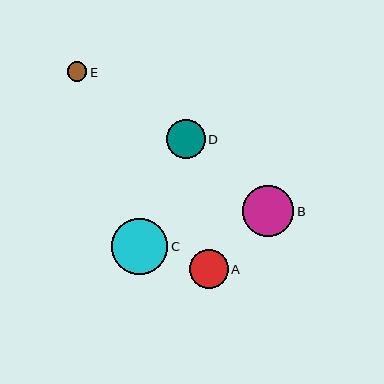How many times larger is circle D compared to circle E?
Circle D is approximately 2.0 times the size of circle E.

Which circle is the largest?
Circle C is the largest with a size of approximately 56 pixels.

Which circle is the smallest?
Circle E is the smallest with a size of approximately 20 pixels.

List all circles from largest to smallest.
From largest to smallest: C, B, A, D, E.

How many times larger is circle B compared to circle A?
Circle B is approximately 1.3 times the size of circle A.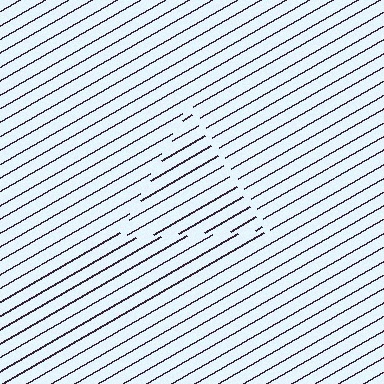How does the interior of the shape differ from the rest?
The interior of the shape contains the same grating, shifted by half a period — the contour is defined by the phase discontinuity where line-ends from the inner and outer gratings abut.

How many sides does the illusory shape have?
3 sides — the line-ends trace a triangle.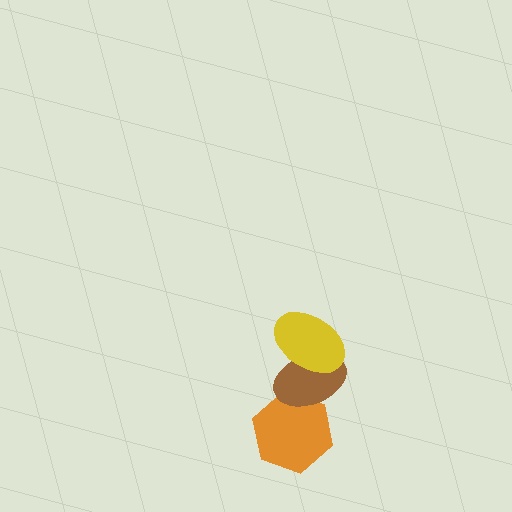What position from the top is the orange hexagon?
The orange hexagon is 3rd from the top.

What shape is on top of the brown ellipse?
The yellow ellipse is on top of the brown ellipse.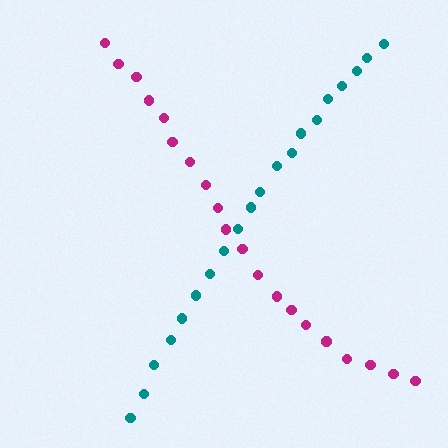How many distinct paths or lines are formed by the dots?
There are 2 distinct paths.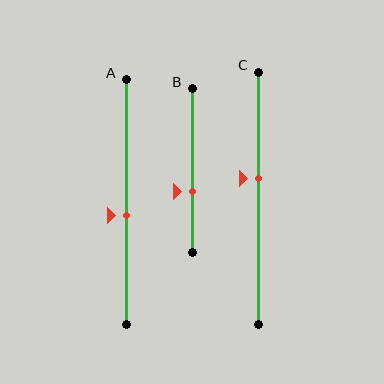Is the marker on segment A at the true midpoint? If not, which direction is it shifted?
No, the marker on segment A is shifted downward by about 5% of the segment length.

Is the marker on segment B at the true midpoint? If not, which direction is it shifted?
No, the marker on segment B is shifted downward by about 13% of the segment length.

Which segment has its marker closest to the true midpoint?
Segment A has its marker closest to the true midpoint.